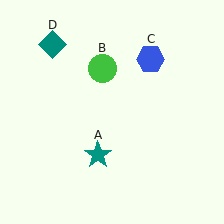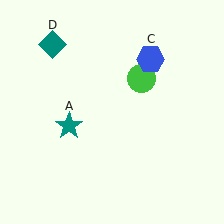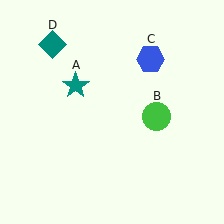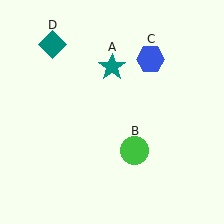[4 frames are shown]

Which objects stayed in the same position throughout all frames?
Blue hexagon (object C) and teal diamond (object D) remained stationary.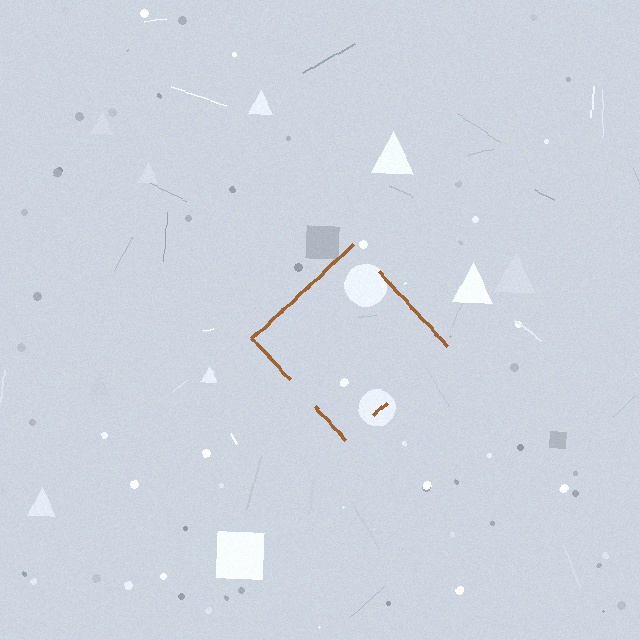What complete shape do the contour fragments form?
The contour fragments form a diamond.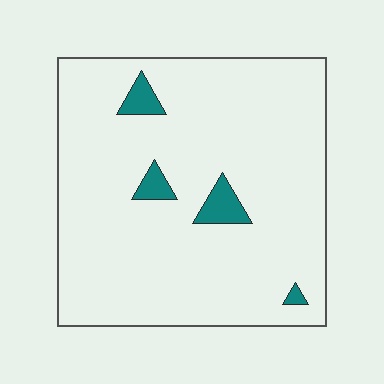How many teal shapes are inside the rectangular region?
4.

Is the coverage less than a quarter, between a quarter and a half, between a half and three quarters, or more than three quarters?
Less than a quarter.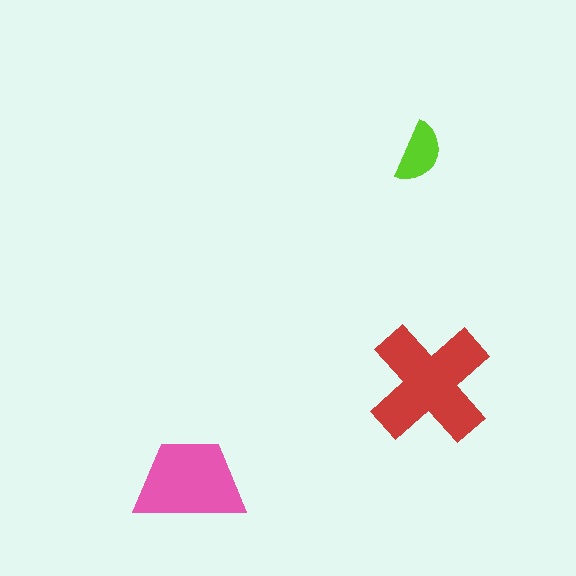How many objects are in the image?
There are 3 objects in the image.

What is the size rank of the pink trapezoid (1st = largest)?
2nd.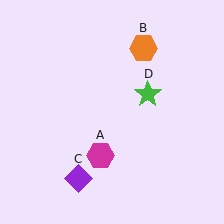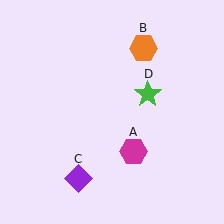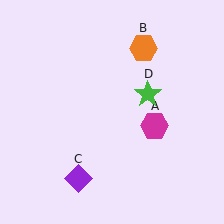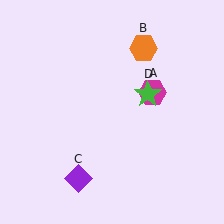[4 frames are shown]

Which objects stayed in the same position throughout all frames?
Orange hexagon (object B) and purple diamond (object C) and green star (object D) remained stationary.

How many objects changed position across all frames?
1 object changed position: magenta hexagon (object A).